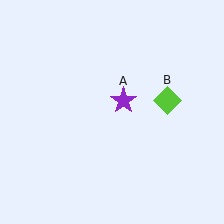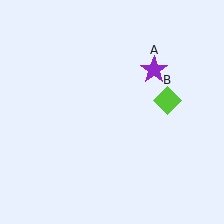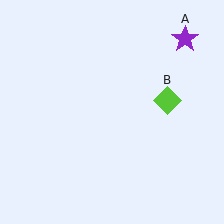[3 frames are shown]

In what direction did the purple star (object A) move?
The purple star (object A) moved up and to the right.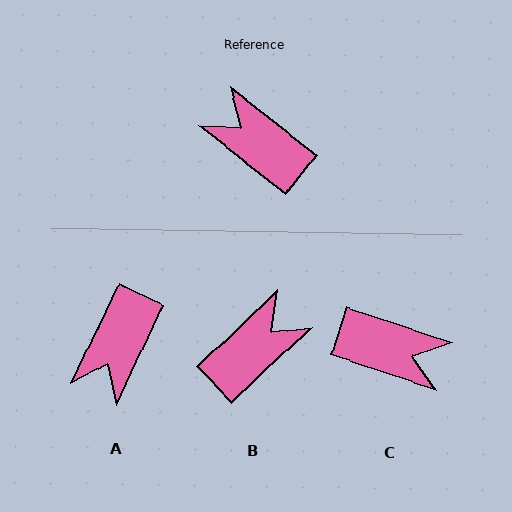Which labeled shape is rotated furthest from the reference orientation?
C, about 160 degrees away.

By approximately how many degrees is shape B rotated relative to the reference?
Approximately 99 degrees clockwise.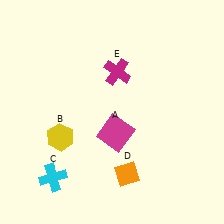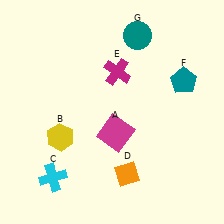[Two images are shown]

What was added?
A teal pentagon (F), a teal circle (G) were added in Image 2.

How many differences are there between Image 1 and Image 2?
There are 2 differences between the two images.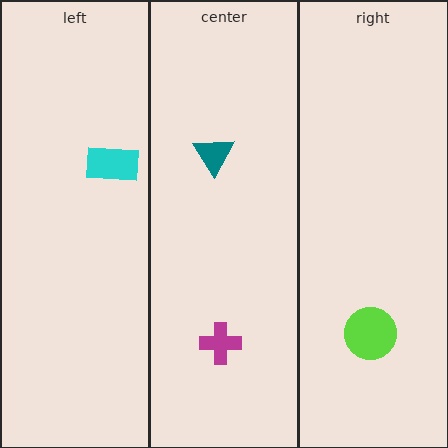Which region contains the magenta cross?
The center region.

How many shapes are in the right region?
1.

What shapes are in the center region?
The teal triangle, the magenta cross.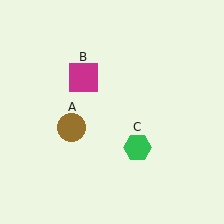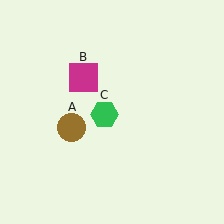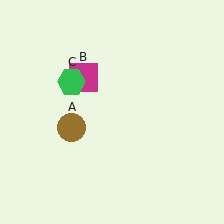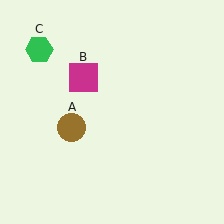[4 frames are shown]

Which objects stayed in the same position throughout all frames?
Brown circle (object A) and magenta square (object B) remained stationary.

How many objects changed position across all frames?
1 object changed position: green hexagon (object C).